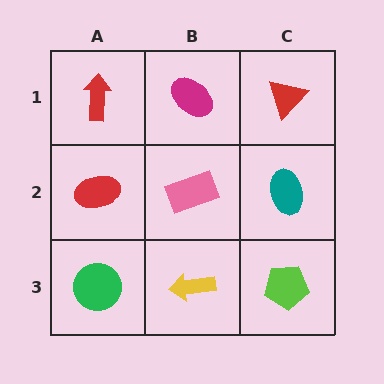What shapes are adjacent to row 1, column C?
A teal ellipse (row 2, column C), a magenta ellipse (row 1, column B).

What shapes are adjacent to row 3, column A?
A red ellipse (row 2, column A), a yellow arrow (row 3, column B).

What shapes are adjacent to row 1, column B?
A pink rectangle (row 2, column B), a red arrow (row 1, column A), a red triangle (row 1, column C).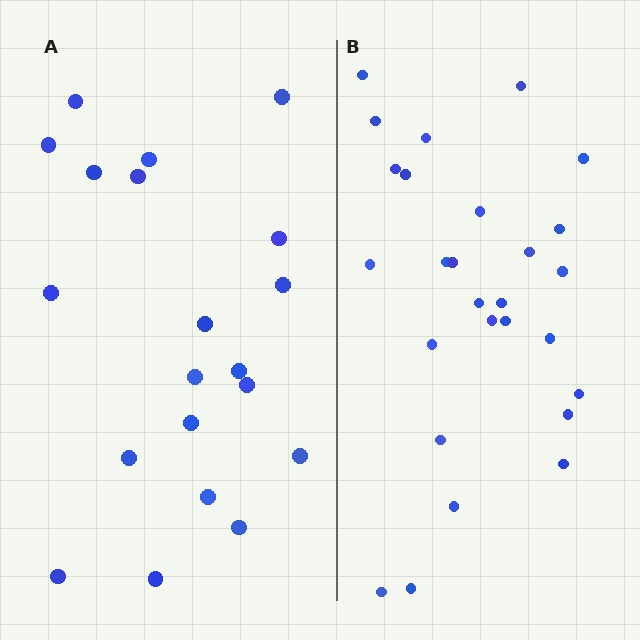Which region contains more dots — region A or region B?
Region B (the right region) has more dots.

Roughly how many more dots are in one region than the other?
Region B has roughly 8 or so more dots than region A.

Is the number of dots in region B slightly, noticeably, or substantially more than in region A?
Region B has noticeably more, but not dramatically so. The ratio is roughly 1.4 to 1.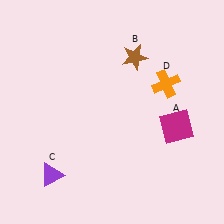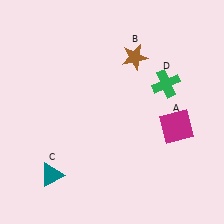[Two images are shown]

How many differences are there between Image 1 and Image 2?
There are 2 differences between the two images.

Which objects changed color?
C changed from purple to teal. D changed from orange to green.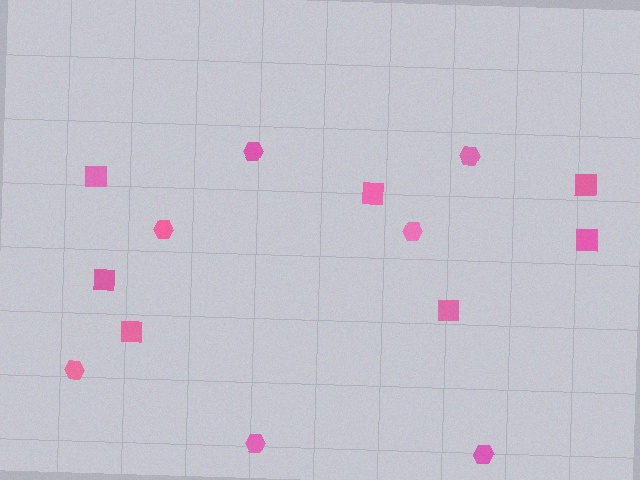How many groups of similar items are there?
There are 2 groups: one group of squares (7) and one group of hexagons (7).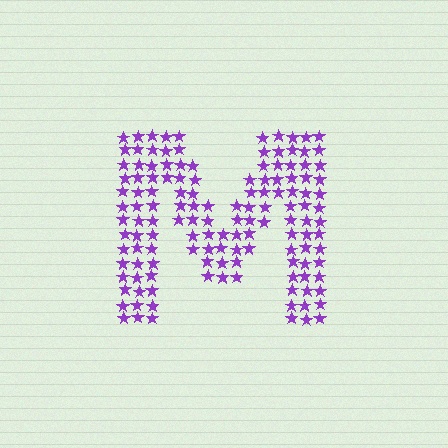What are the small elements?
The small elements are stars.